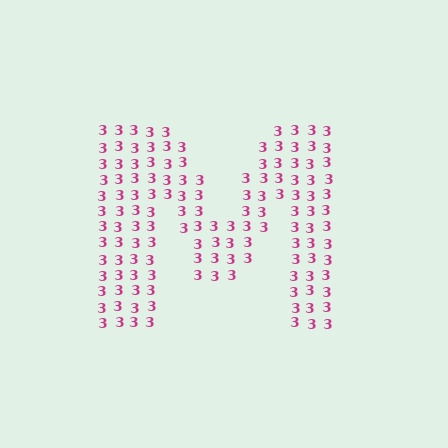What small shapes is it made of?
It is made of small digit 3's.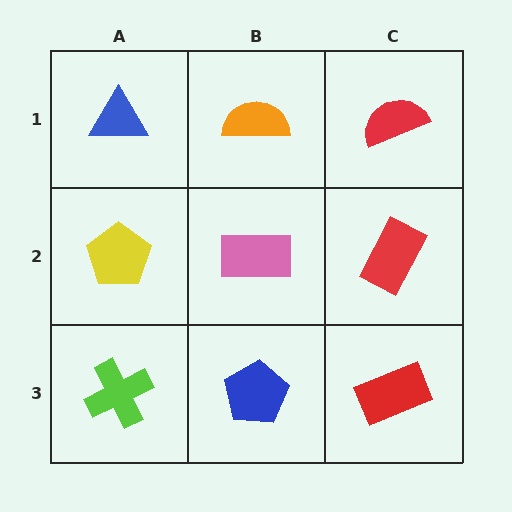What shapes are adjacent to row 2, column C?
A red semicircle (row 1, column C), a red rectangle (row 3, column C), a pink rectangle (row 2, column B).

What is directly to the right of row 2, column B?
A red rectangle.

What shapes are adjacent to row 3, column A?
A yellow pentagon (row 2, column A), a blue pentagon (row 3, column B).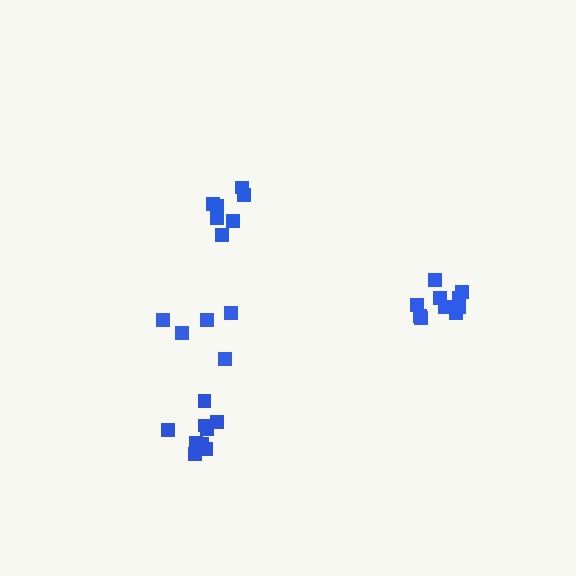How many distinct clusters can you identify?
There are 4 distinct clusters.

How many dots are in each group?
Group 1: 9 dots, Group 2: 10 dots, Group 3: 5 dots, Group 4: 7 dots (31 total).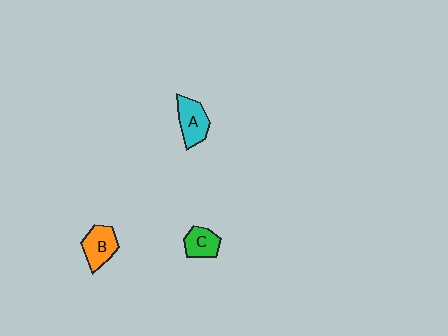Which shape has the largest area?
Shape A (cyan).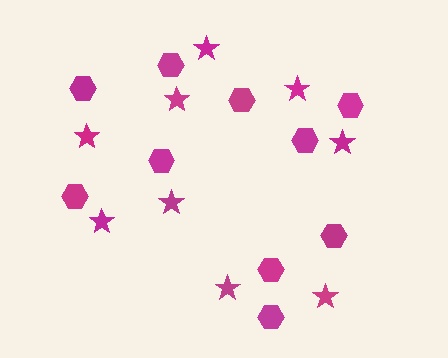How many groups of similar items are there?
There are 2 groups: one group of stars (9) and one group of hexagons (10).